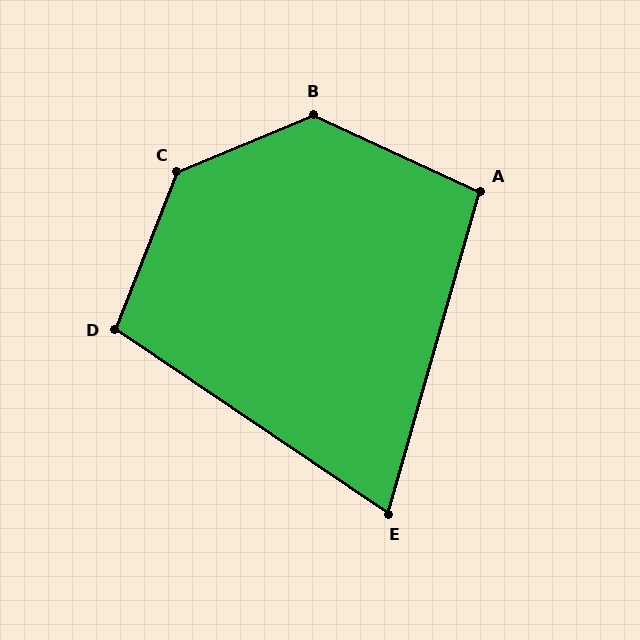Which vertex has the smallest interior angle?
E, at approximately 72 degrees.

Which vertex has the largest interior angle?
C, at approximately 135 degrees.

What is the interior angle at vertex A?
Approximately 99 degrees (obtuse).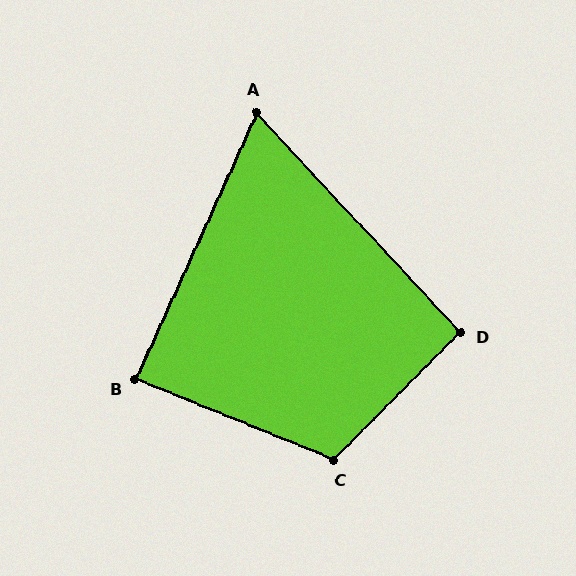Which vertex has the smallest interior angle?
A, at approximately 67 degrees.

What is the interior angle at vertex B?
Approximately 88 degrees (approximately right).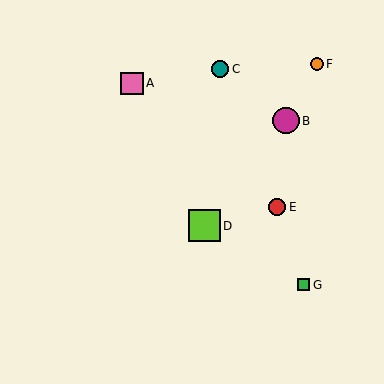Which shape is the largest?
The lime square (labeled D) is the largest.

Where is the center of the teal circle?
The center of the teal circle is at (220, 69).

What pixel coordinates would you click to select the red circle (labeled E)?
Click at (277, 207) to select the red circle E.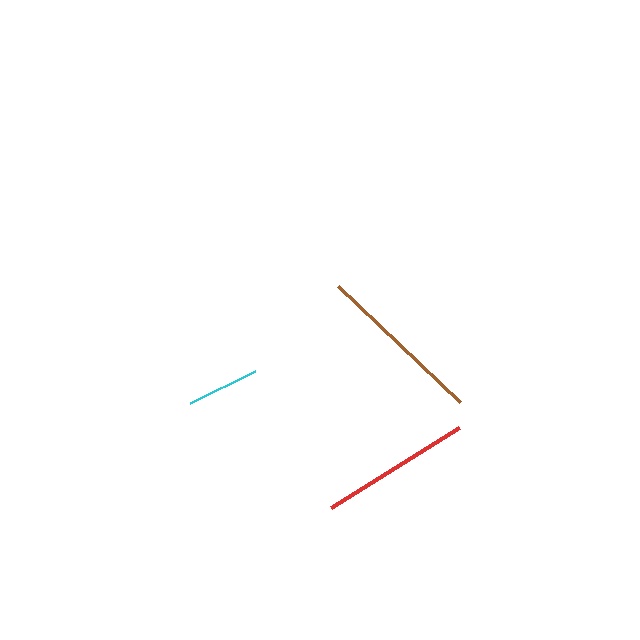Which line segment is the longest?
The brown line is the longest at approximately 168 pixels.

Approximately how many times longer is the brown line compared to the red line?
The brown line is approximately 1.1 times the length of the red line.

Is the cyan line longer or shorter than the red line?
The red line is longer than the cyan line.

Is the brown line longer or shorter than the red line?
The brown line is longer than the red line.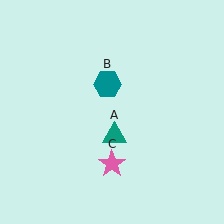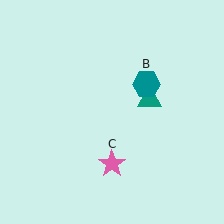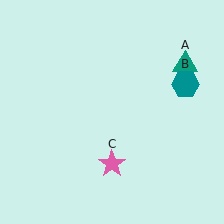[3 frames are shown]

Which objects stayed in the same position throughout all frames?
Pink star (object C) remained stationary.